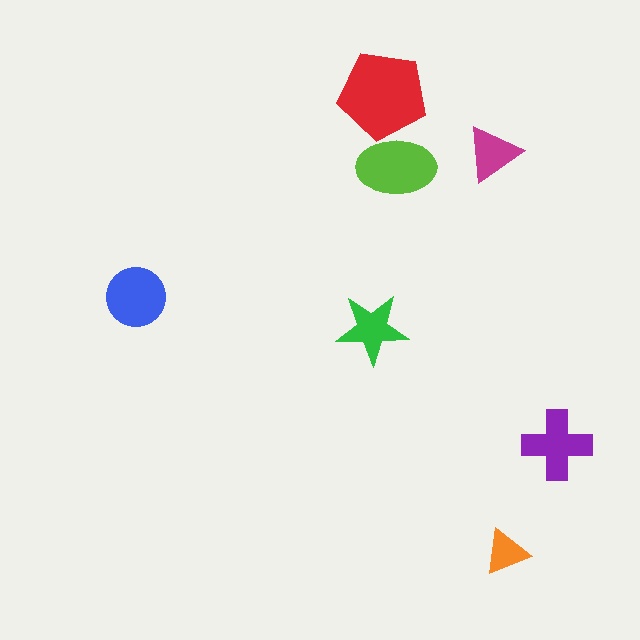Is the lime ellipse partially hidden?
Yes, it is partially covered by another shape.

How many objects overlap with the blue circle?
0 objects overlap with the blue circle.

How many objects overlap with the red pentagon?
1 object overlaps with the red pentagon.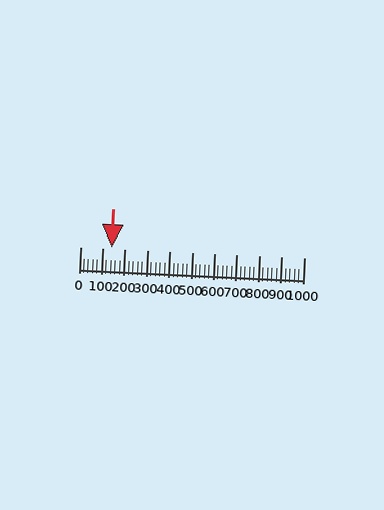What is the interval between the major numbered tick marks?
The major tick marks are spaced 100 units apart.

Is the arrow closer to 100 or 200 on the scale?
The arrow is closer to 100.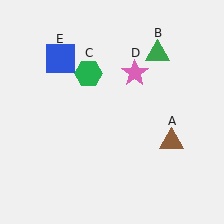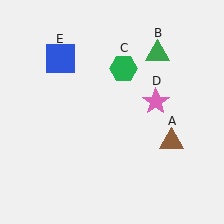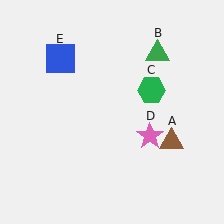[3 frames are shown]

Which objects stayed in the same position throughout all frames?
Brown triangle (object A) and green triangle (object B) and blue square (object E) remained stationary.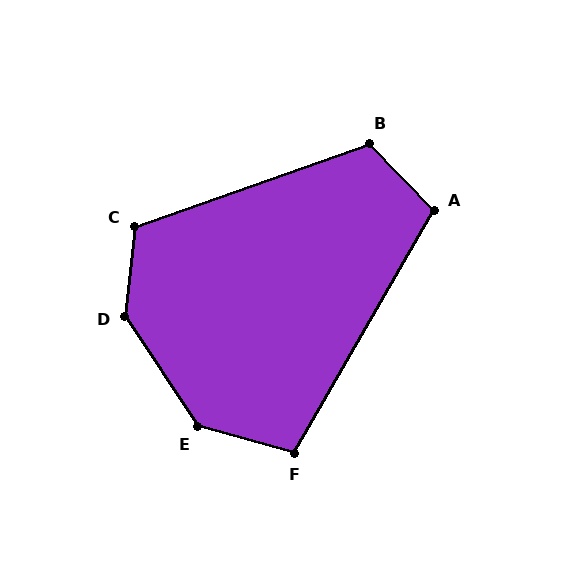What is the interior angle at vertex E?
Approximately 139 degrees (obtuse).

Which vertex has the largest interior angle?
D, at approximately 141 degrees.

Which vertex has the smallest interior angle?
F, at approximately 105 degrees.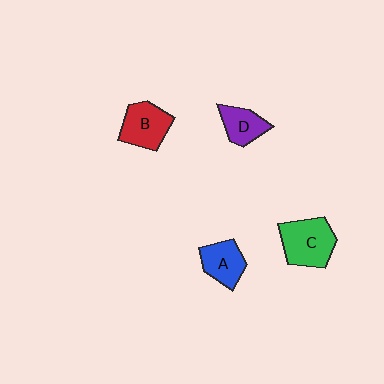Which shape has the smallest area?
Shape D (purple).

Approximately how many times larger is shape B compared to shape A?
Approximately 1.2 times.